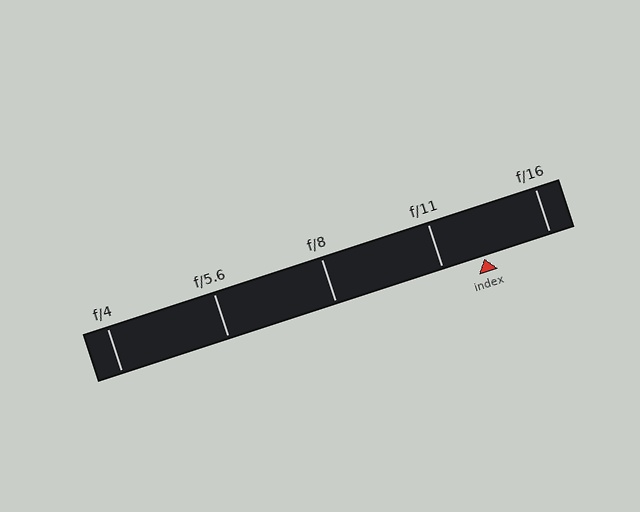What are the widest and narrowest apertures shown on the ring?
The widest aperture shown is f/4 and the narrowest is f/16.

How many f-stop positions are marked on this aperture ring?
There are 5 f-stop positions marked.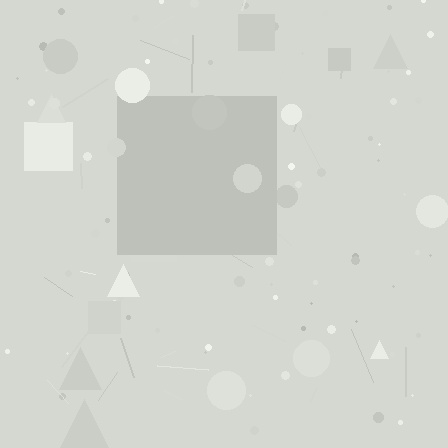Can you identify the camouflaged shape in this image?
The camouflaged shape is a square.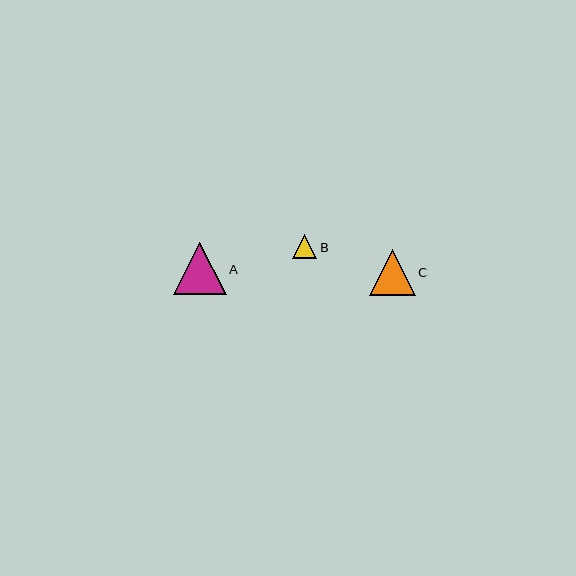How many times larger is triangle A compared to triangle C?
Triangle A is approximately 1.1 times the size of triangle C.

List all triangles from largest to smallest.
From largest to smallest: A, C, B.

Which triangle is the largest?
Triangle A is the largest with a size of approximately 53 pixels.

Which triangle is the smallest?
Triangle B is the smallest with a size of approximately 24 pixels.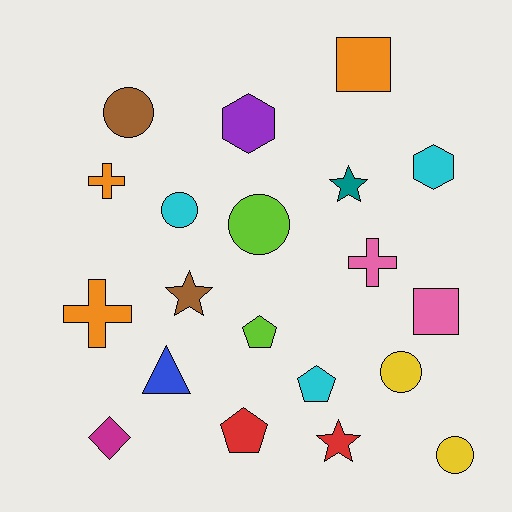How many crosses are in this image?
There are 3 crosses.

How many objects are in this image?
There are 20 objects.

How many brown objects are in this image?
There are 2 brown objects.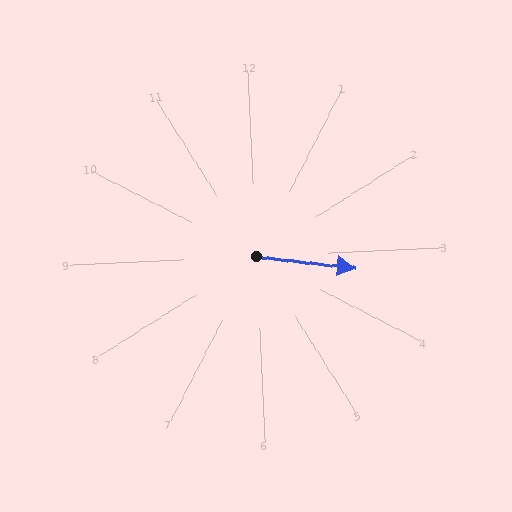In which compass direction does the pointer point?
East.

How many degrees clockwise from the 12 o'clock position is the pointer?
Approximately 99 degrees.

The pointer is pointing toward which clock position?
Roughly 3 o'clock.